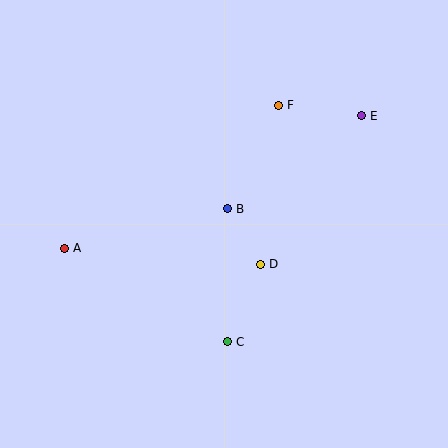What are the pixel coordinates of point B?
Point B is at (228, 209).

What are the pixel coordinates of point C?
Point C is at (228, 342).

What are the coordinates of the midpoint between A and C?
The midpoint between A and C is at (146, 295).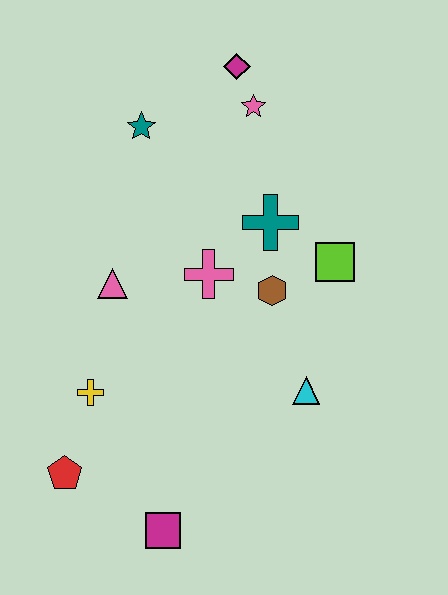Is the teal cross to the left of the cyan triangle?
Yes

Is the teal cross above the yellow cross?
Yes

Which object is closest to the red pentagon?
The yellow cross is closest to the red pentagon.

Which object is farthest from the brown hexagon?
The red pentagon is farthest from the brown hexagon.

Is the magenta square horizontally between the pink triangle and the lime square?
Yes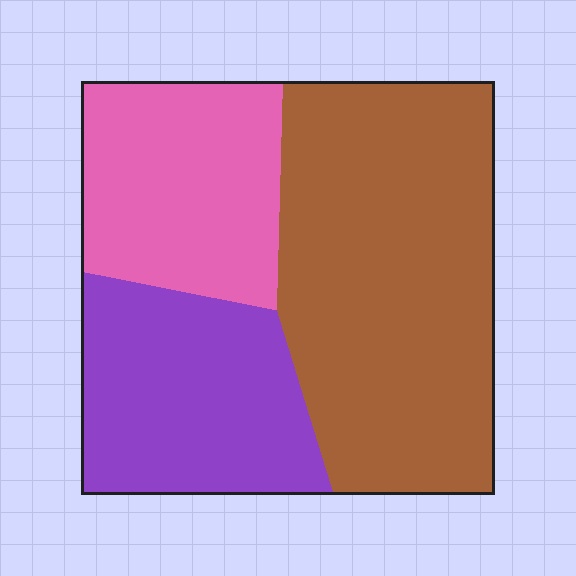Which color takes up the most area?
Brown, at roughly 50%.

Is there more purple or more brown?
Brown.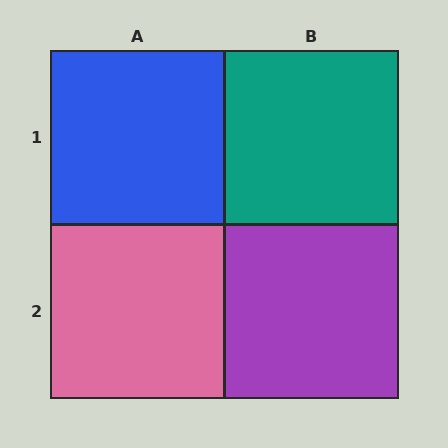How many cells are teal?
1 cell is teal.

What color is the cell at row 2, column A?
Pink.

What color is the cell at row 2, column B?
Purple.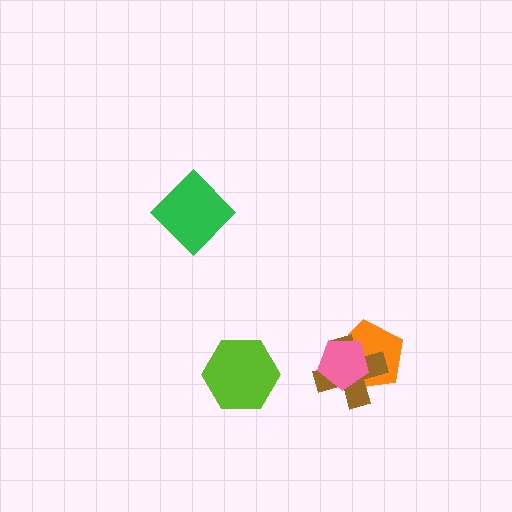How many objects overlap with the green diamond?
0 objects overlap with the green diamond.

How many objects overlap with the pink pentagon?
2 objects overlap with the pink pentagon.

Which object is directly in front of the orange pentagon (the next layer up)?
The brown cross is directly in front of the orange pentagon.